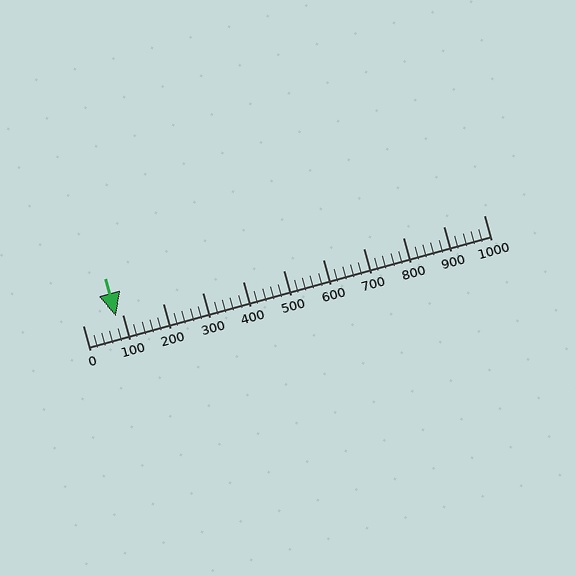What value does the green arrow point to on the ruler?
The green arrow points to approximately 84.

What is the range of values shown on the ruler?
The ruler shows values from 0 to 1000.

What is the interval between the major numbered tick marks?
The major tick marks are spaced 100 units apart.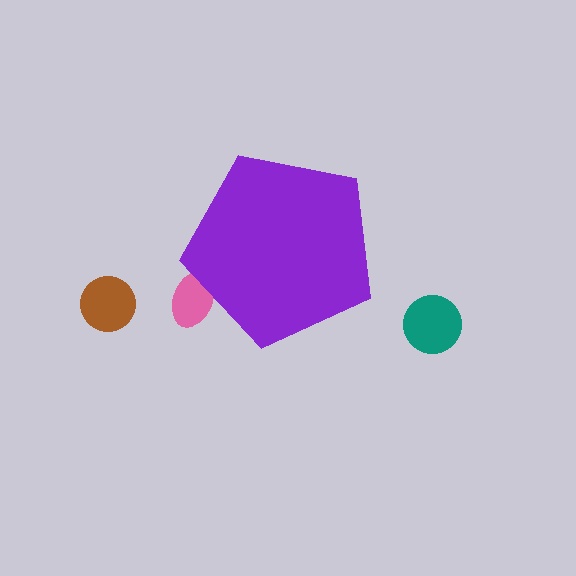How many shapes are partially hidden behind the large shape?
1 shape is partially hidden.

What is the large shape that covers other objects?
A purple pentagon.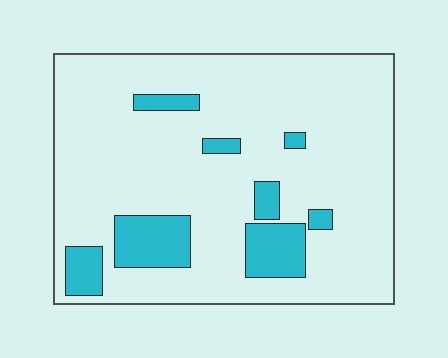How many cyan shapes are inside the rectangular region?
8.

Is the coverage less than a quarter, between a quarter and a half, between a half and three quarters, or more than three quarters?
Less than a quarter.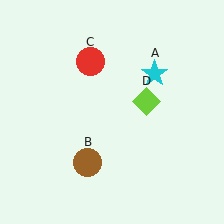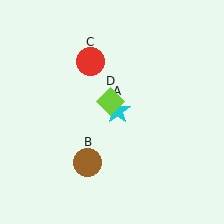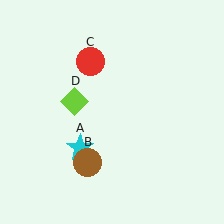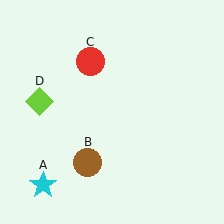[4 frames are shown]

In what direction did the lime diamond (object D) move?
The lime diamond (object D) moved left.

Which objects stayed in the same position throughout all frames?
Brown circle (object B) and red circle (object C) remained stationary.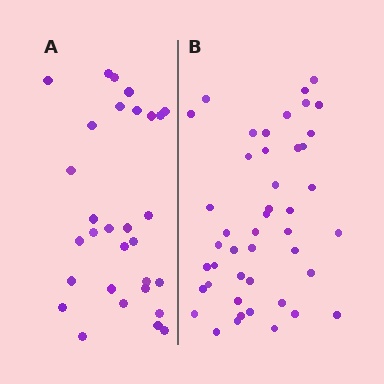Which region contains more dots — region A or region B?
Region B (the right region) has more dots.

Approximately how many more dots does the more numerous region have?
Region B has approximately 15 more dots than region A.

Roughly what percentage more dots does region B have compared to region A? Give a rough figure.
About 50% more.